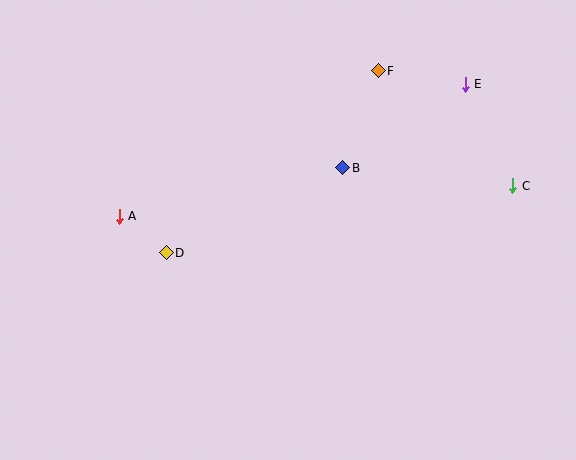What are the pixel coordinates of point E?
Point E is at (465, 84).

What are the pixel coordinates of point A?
Point A is at (119, 216).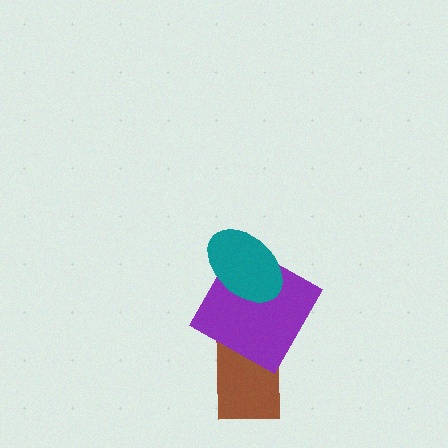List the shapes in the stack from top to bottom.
From top to bottom: the teal ellipse, the purple square, the brown rectangle.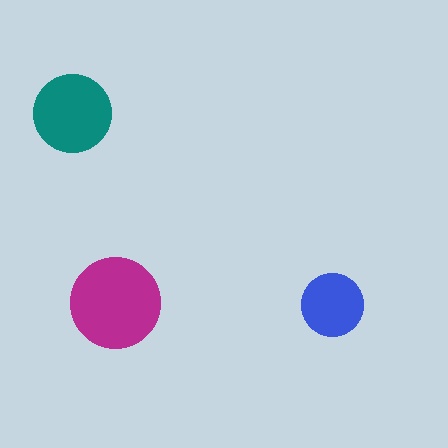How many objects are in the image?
There are 3 objects in the image.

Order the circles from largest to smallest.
the magenta one, the teal one, the blue one.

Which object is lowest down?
The blue circle is bottommost.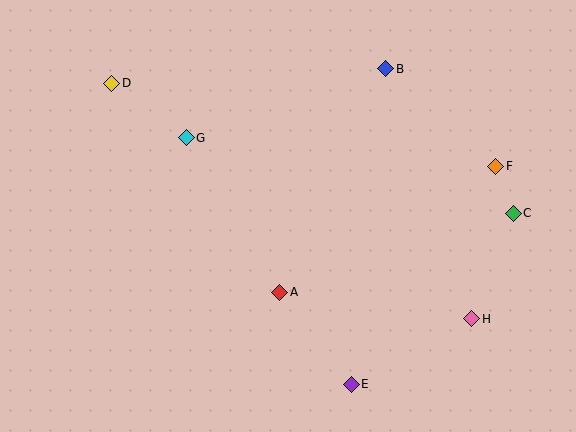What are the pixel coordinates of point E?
Point E is at (351, 384).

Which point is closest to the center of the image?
Point A at (280, 292) is closest to the center.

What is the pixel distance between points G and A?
The distance between G and A is 181 pixels.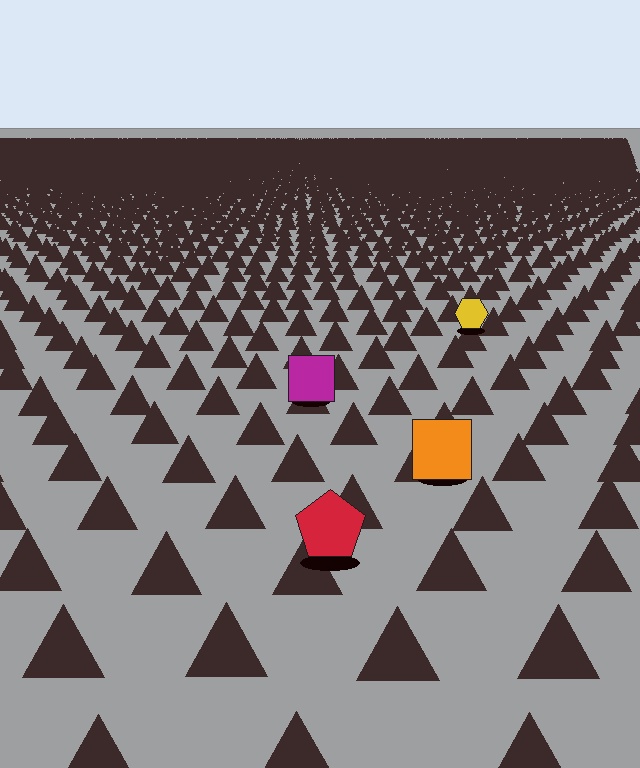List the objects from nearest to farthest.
From nearest to farthest: the red pentagon, the orange square, the magenta square, the yellow hexagon.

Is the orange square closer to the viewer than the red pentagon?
No. The red pentagon is closer — you can tell from the texture gradient: the ground texture is coarser near it.